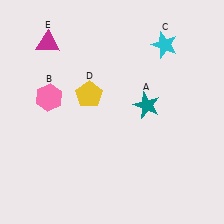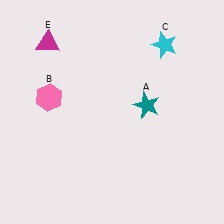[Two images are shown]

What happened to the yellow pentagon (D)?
The yellow pentagon (D) was removed in Image 2. It was in the top-left area of Image 1.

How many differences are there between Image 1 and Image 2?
There is 1 difference between the two images.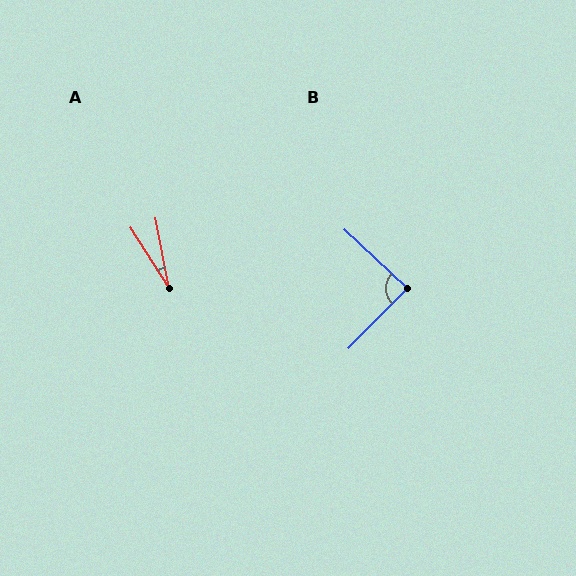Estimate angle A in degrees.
Approximately 22 degrees.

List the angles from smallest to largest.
A (22°), B (88°).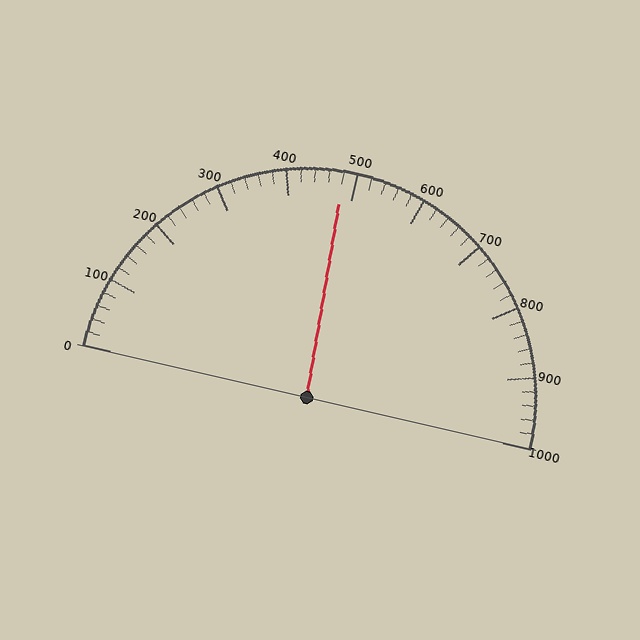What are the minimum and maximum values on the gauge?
The gauge ranges from 0 to 1000.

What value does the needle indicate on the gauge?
The needle indicates approximately 480.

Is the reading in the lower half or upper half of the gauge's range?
The reading is in the lower half of the range (0 to 1000).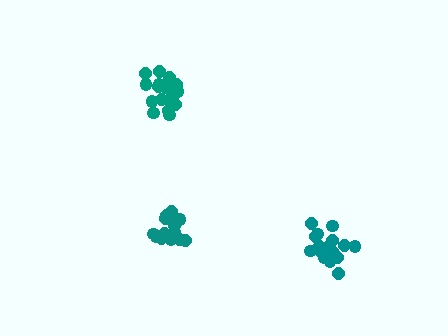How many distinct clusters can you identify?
There are 3 distinct clusters.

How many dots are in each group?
Group 1: 16 dots, Group 2: 18 dots, Group 3: 17 dots (51 total).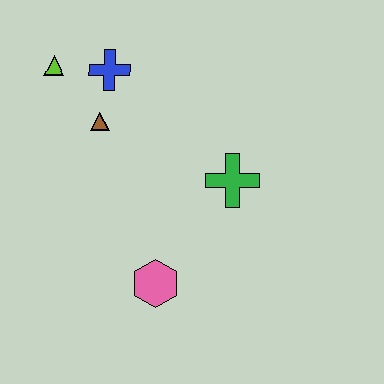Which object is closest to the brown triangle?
The blue cross is closest to the brown triangle.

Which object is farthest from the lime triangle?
The pink hexagon is farthest from the lime triangle.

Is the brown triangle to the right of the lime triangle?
Yes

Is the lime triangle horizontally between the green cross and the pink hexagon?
No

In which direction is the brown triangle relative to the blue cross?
The brown triangle is below the blue cross.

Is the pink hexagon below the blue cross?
Yes